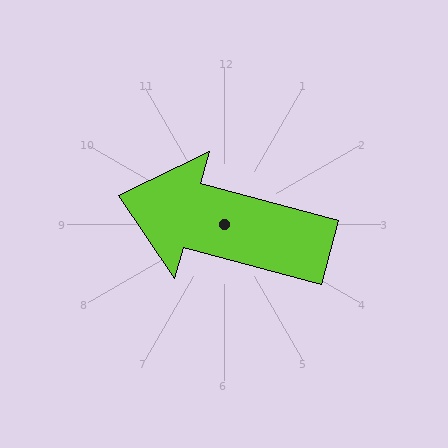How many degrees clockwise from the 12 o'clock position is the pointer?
Approximately 285 degrees.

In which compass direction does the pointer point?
West.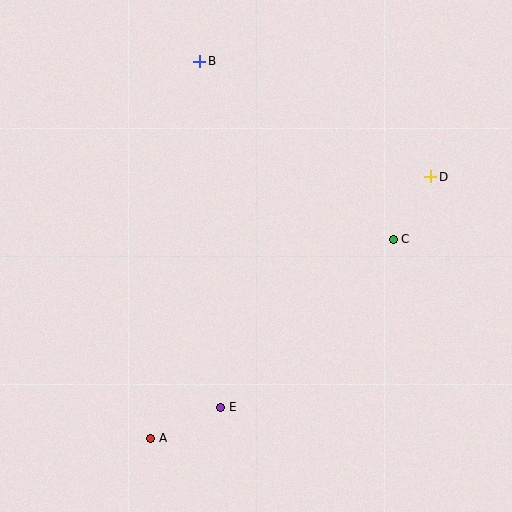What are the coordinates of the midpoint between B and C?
The midpoint between B and C is at (296, 150).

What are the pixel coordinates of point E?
Point E is at (221, 407).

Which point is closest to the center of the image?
Point C at (393, 239) is closest to the center.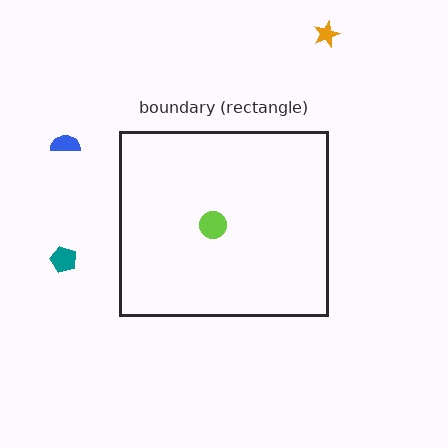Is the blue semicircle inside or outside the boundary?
Outside.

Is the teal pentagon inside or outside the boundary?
Outside.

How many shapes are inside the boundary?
1 inside, 3 outside.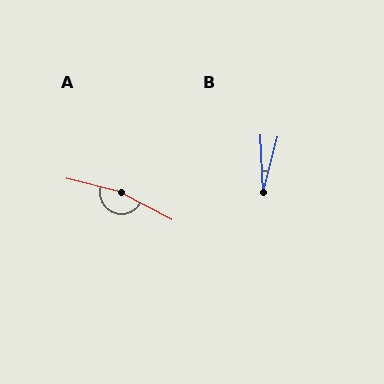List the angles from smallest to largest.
B (17°), A (167°).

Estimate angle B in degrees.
Approximately 17 degrees.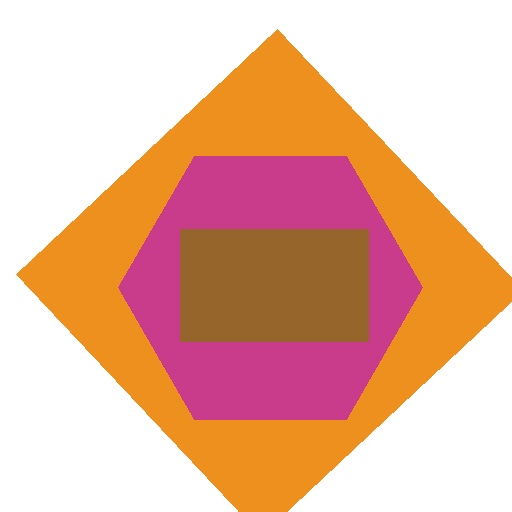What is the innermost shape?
The brown rectangle.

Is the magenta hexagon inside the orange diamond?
Yes.